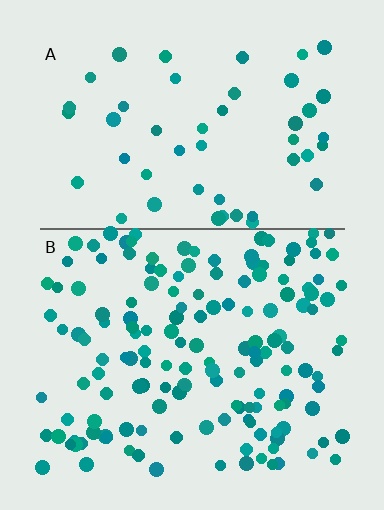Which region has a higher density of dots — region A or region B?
B (the bottom).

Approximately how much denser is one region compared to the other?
Approximately 3.0× — region B over region A.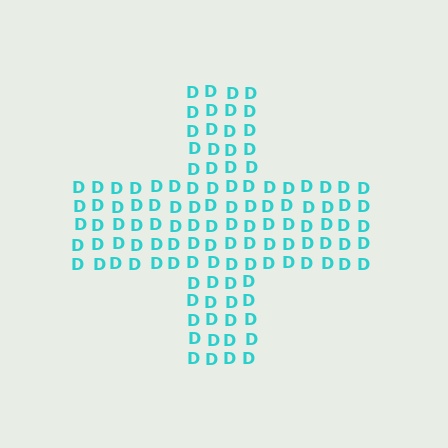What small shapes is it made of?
It is made of small letter D's.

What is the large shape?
The large shape is a cross.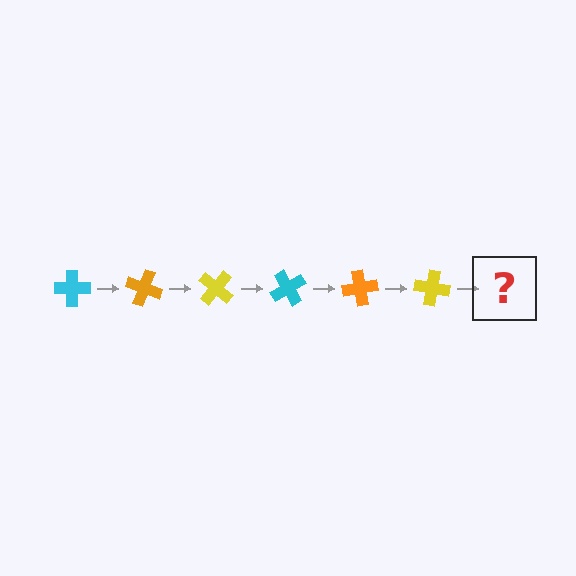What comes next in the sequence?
The next element should be a cyan cross, rotated 120 degrees from the start.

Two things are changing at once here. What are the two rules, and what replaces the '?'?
The two rules are that it rotates 20 degrees each step and the color cycles through cyan, orange, and yellow. The '?' should be a cyan cross, rotated 120 degrees from the start.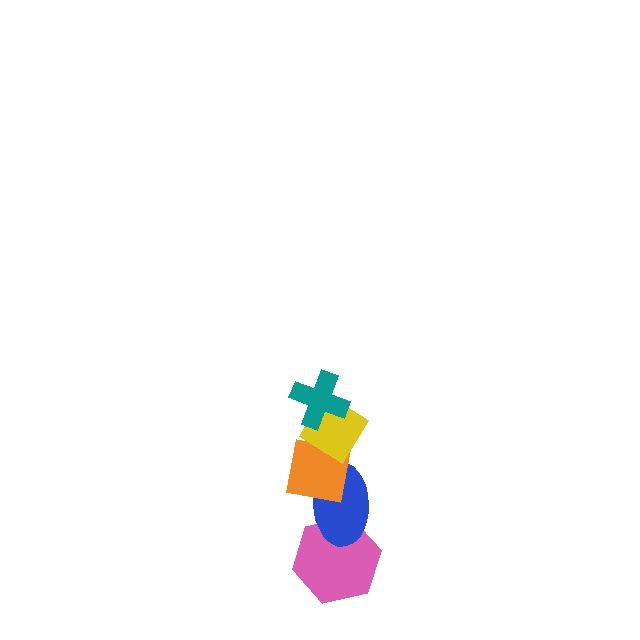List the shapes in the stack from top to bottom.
From top to bottom: the teal cross, the yellow diamond, the orange square, the blue ellipse, the pink hexagon.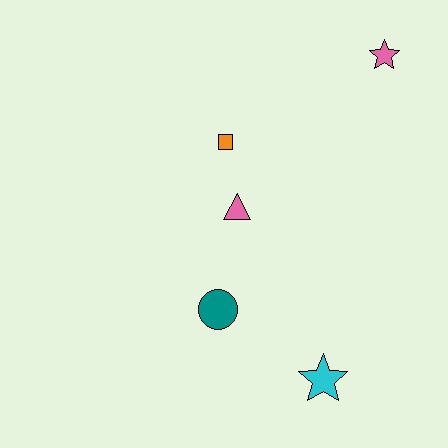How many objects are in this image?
There are 5 objects.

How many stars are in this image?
There are 2 stars.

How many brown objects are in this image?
There are no brown objects.